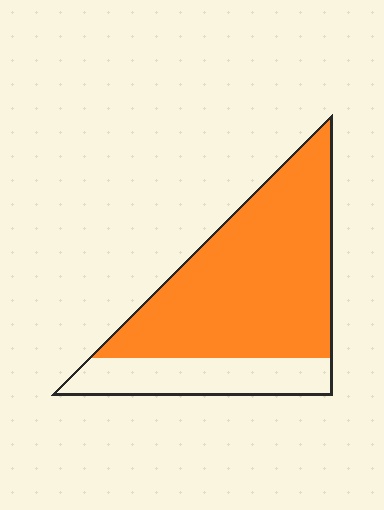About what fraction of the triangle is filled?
About three quarters (3/4).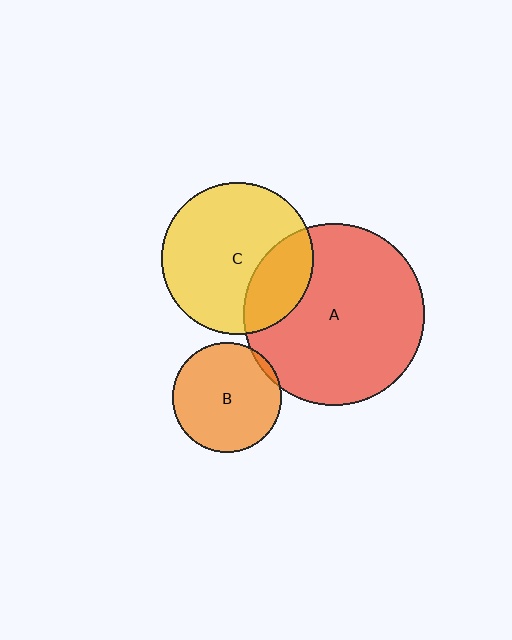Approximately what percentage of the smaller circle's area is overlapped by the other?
Approximately 5%.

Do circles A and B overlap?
Yes.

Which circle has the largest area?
Circle A (red).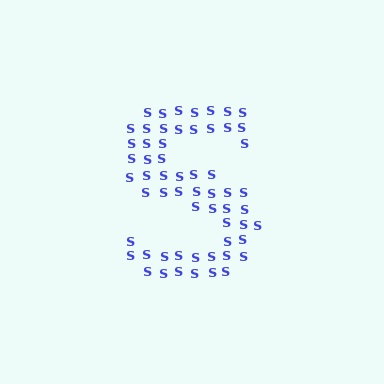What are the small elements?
The small elements are letter S's.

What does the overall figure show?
The overall figure shows the letter S.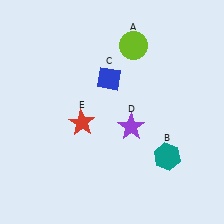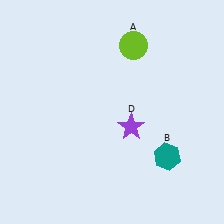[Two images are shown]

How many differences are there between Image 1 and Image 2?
There are 2 differences between the two images.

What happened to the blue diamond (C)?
The blue diamond (C) was removed in Image 2. It was in the top-left area of Image 1.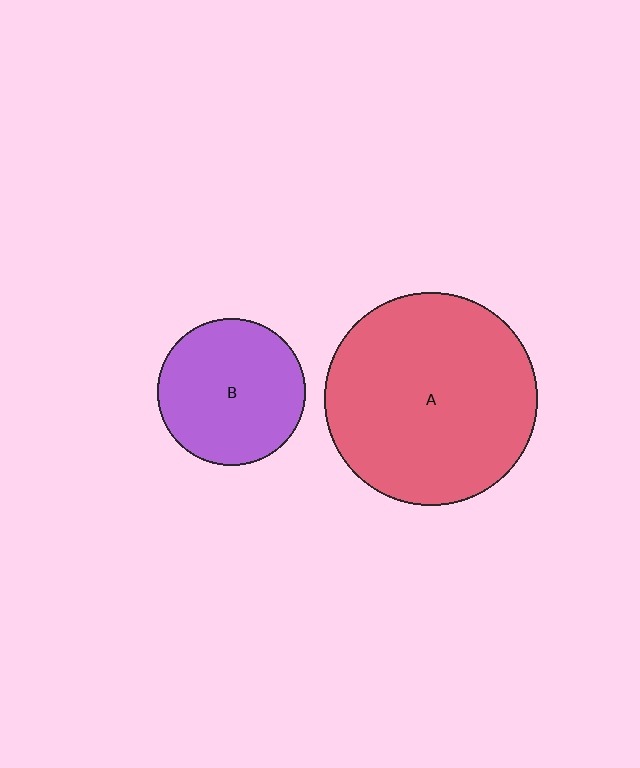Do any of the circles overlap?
No, none of the circles overlap.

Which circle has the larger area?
Circle A (red).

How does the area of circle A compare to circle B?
Approximately 2.1 times.